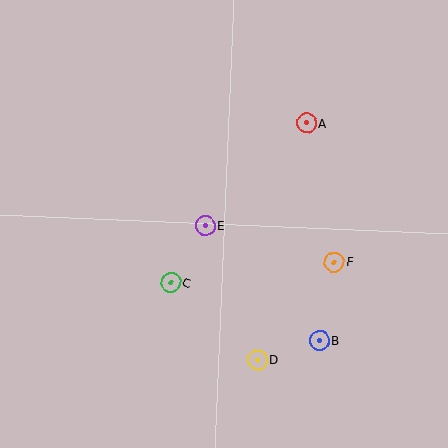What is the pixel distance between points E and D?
The distance between E and D is 145 pixels.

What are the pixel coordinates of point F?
Point F is at (334, 262).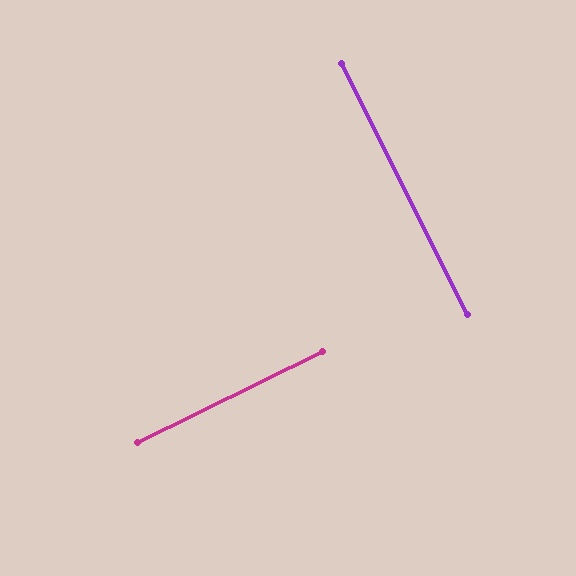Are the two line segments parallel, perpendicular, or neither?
Perpendicular — they meet at approximately 89°.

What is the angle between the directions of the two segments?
Approximately 89 degrees.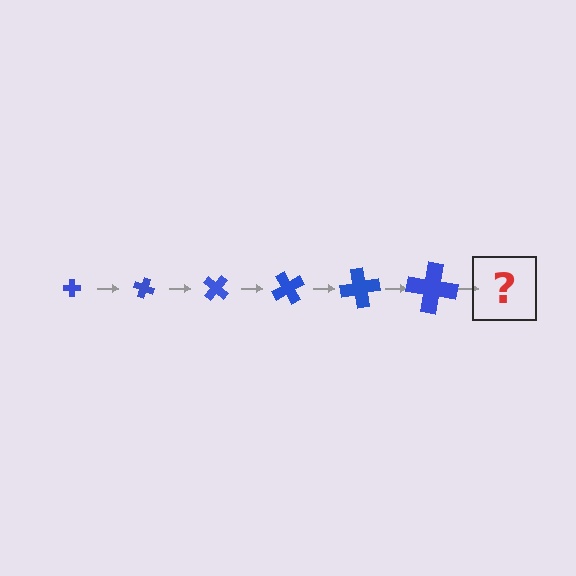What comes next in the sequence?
The next element should be a cross, larger than the previous one and rotated 120 degrees from the start.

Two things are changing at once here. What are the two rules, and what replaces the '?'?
The two rules are that the cross grows larger each step and it rotates 20 degrees each step. The '?' should be a cross, larger than the previous one and rotated 120 degrees from the start.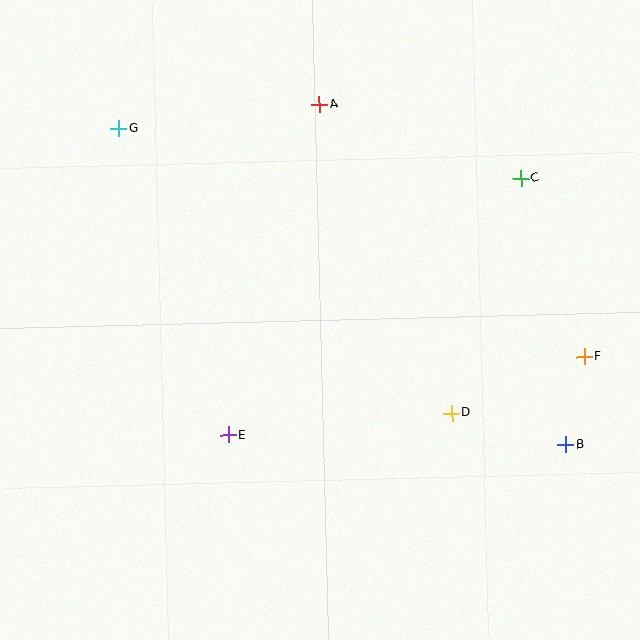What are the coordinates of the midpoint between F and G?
The midpoint between F and G is at (351, 242).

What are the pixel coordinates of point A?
Point A is at (319, 104).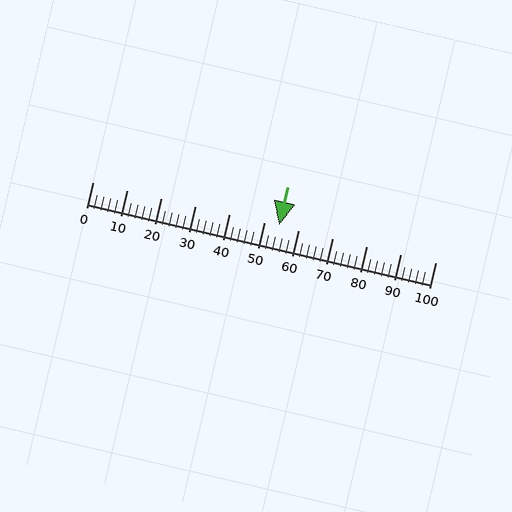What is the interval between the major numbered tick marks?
The major tick marks are spaced 10 units apart.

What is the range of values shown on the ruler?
The ruler shows values from 0 to 100.